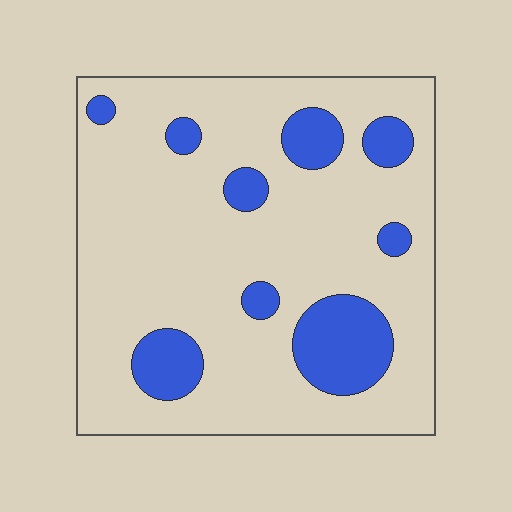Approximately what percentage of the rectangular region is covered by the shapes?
Approximately 20%.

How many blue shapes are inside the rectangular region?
9.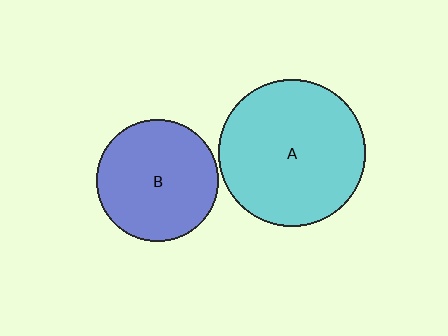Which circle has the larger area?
Circle A (cyan).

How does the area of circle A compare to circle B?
Approximately 1.4 times.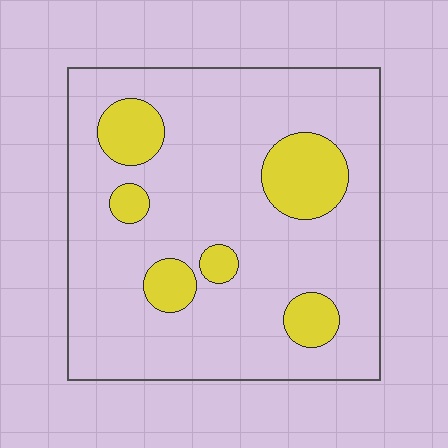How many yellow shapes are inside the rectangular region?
6.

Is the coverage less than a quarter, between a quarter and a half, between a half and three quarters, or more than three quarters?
Less than a quarter.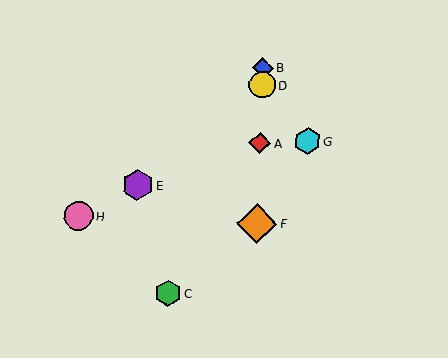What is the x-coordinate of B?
Object B is at x≈263.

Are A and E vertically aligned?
No, A is at x≈260 and E is at x≈137.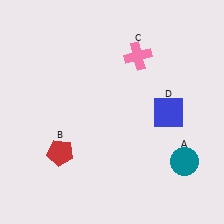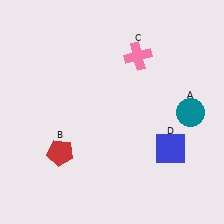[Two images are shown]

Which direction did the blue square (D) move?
The blue square (D) moved down.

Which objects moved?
The objects that moved are: the teal circle (A), the blue square (D).